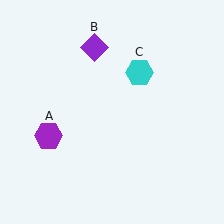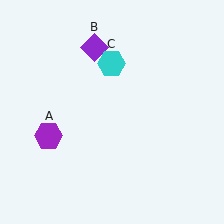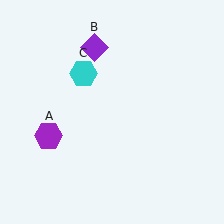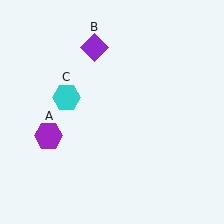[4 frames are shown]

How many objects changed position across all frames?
1 object changed position: cyan hexagon (object C).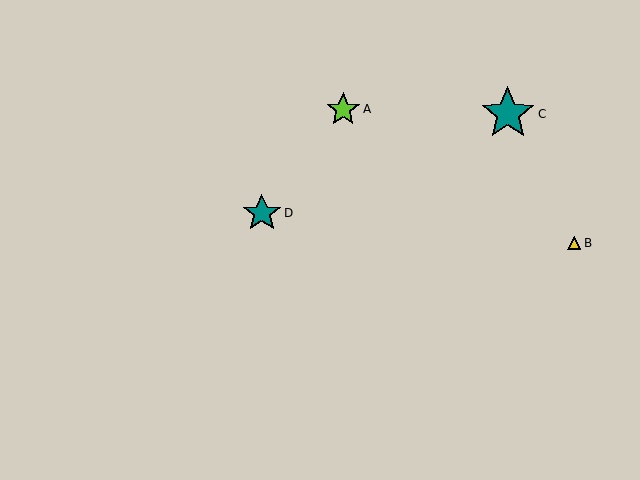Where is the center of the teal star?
The center of the teal star is at (508, 114).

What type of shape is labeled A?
Shape A is a lime star.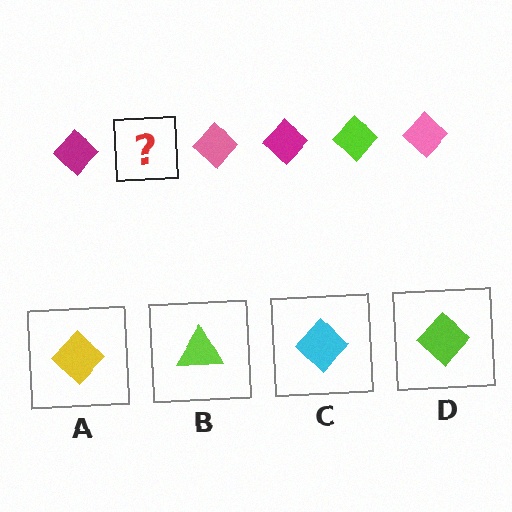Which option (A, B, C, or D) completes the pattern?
D.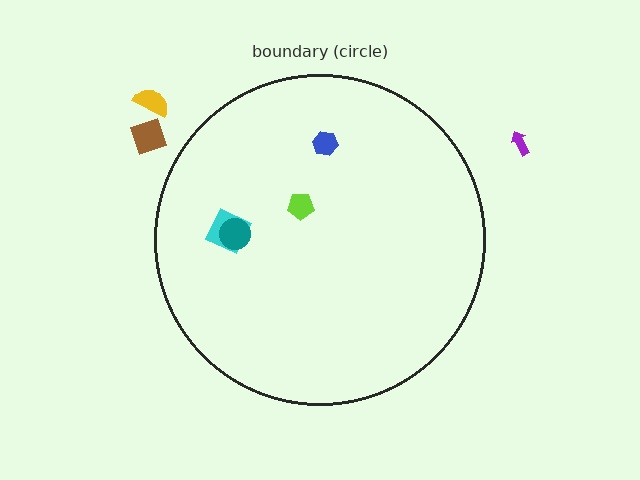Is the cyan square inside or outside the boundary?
Inside.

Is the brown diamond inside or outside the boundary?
Outside.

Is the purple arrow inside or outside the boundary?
Outside.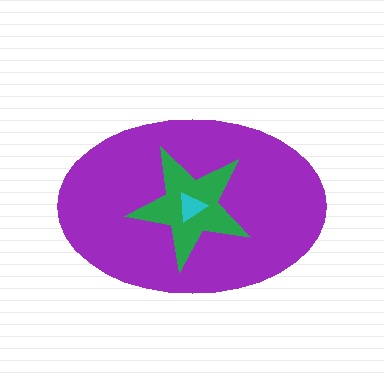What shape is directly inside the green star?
The cyan triangle.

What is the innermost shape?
The cyan triangle.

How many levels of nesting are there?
3.